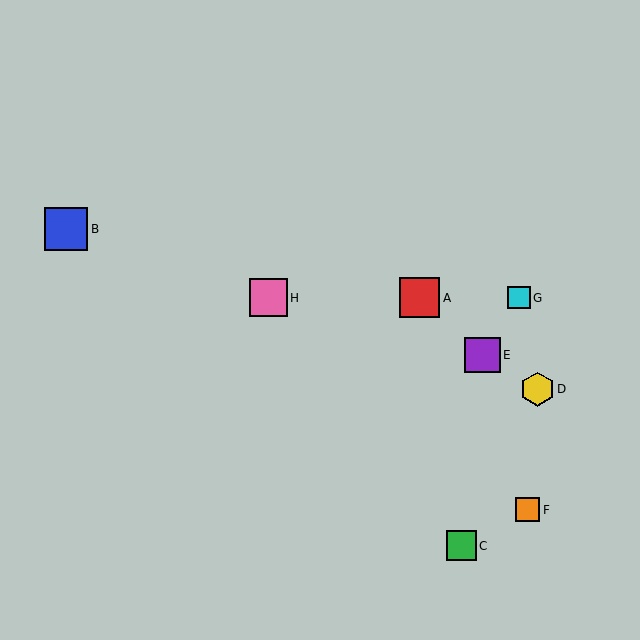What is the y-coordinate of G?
Object G is at y≈298.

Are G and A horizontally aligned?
Yes, both are at y≈298.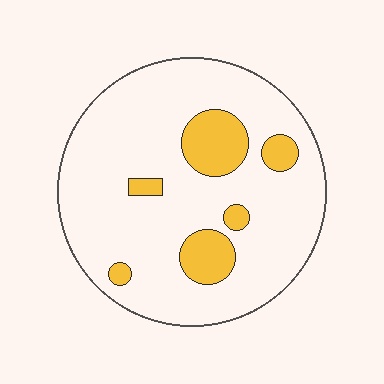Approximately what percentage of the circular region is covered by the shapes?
Approximately 15%.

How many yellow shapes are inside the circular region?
6.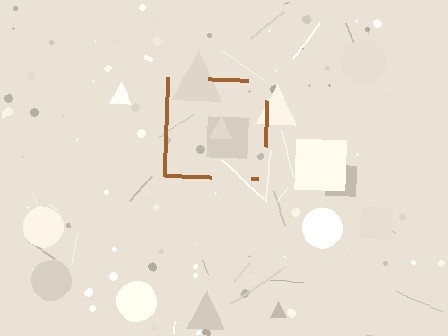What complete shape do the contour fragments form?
The contour fragments form a square.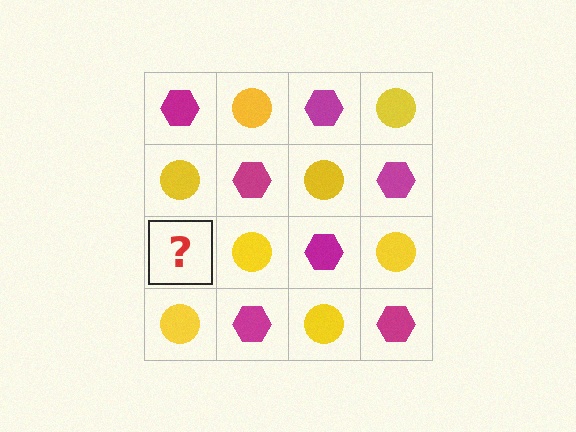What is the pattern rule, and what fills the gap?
The rule is that it alternates magenta hexagon and yellow circle in a checkerboard pattern. The gap should be filled with a magenta hexagon.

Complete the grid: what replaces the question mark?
The question mark should be replaced with a magenta hexagon.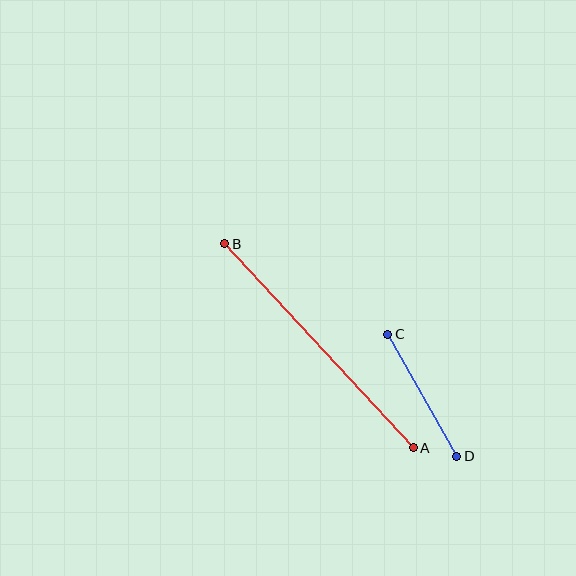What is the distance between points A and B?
The distance is approximately 278 pixels.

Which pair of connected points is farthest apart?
Points A and B are farthest apart.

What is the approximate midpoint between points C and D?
The midpoint is at approximately (422, 395) pixels.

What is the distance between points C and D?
The distance is approximately 140 pixels.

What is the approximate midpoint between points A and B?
The midpoint is at approximately (319, 346) pixels.